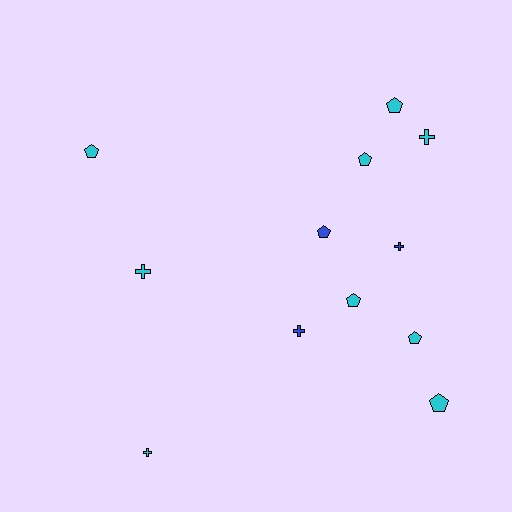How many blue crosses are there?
There are 2 blue crosses.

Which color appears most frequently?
Cyan, with 9 objects.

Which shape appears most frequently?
Pentagon, with 7 objects.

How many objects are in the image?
There are 12 objects.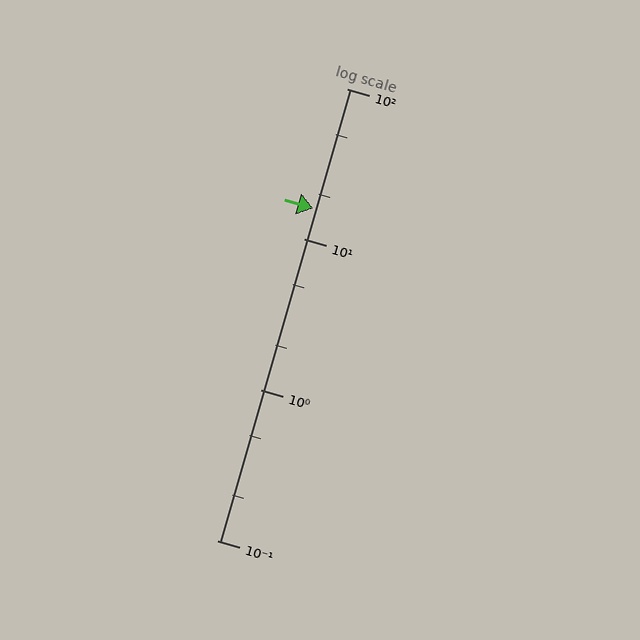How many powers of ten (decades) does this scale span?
The scale spans 3 decades, from 0.1 to 100.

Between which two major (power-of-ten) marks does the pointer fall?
The pointer is between 10 and 100.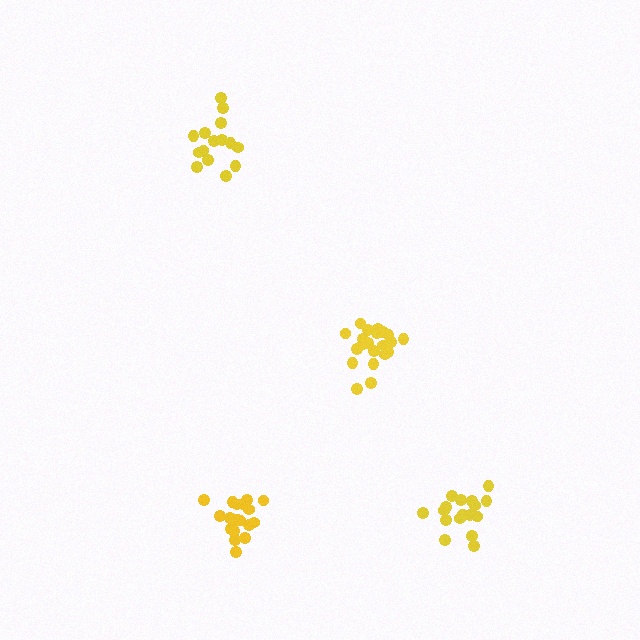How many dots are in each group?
Group 1: 15 dots, Group 2: 18 dots, Group 3: 18 dots, Group 4: 21 dots (72 total).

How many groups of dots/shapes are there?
There are 4 groups.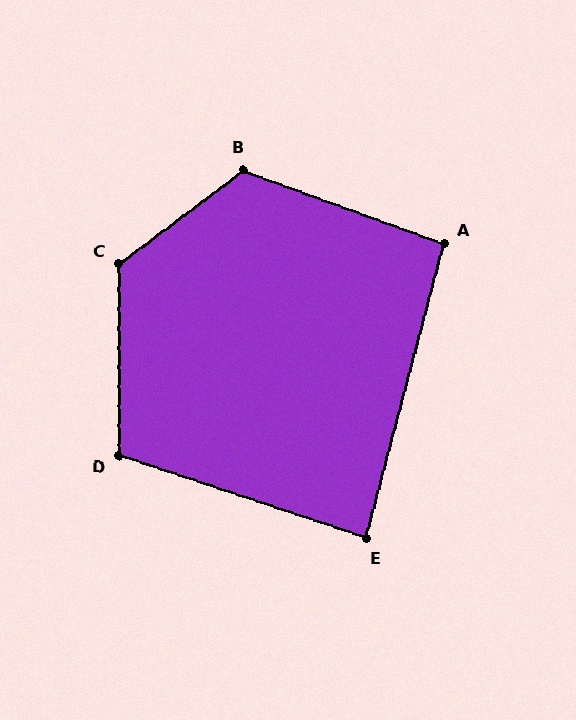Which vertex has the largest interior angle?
C, at approximately 127 degrees.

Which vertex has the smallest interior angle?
E, at approximately 86 degrees.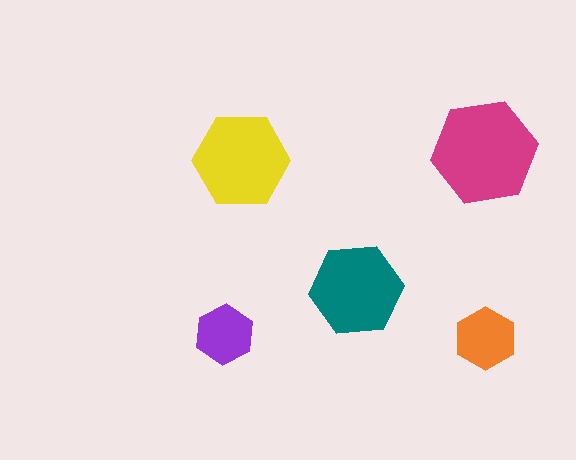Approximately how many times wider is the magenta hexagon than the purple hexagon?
About 2 times wider.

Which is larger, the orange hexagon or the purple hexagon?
The orange one.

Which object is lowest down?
The orange hexagon is bottommost.